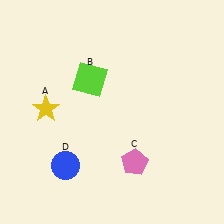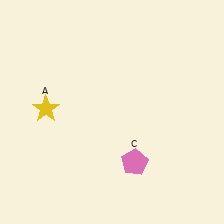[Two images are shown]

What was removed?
The blue circle (D), the lime square (B) were removed in Image 2.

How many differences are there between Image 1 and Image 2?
There are 2 differences between the two images.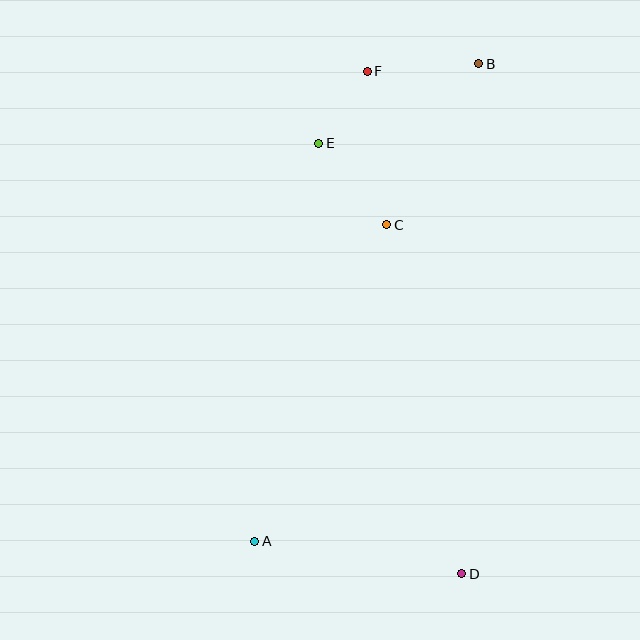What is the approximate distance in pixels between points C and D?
The distance between C and D is approximately 357 pixels.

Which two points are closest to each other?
Points E and F are closest to each other.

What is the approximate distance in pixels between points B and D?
The distance between B and D is approximately 510 pixels.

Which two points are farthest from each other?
Points A and B are farthest from each other.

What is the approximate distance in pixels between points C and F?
The distance between C and F is approximately 155 pixels.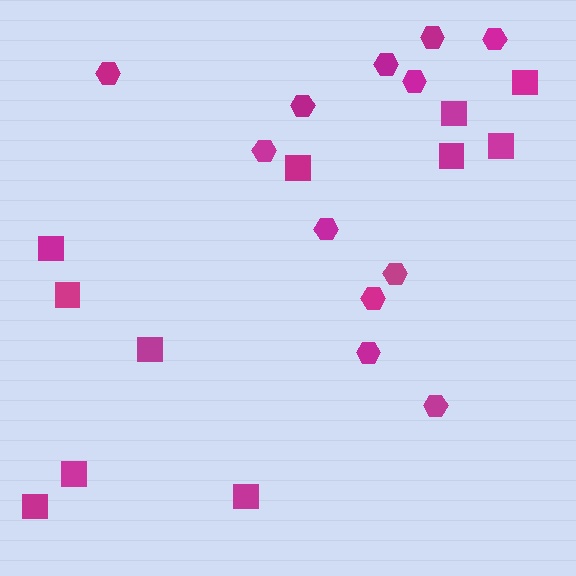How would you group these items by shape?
There are 2 groups: one group of hexagons (12) and one group of squares (11).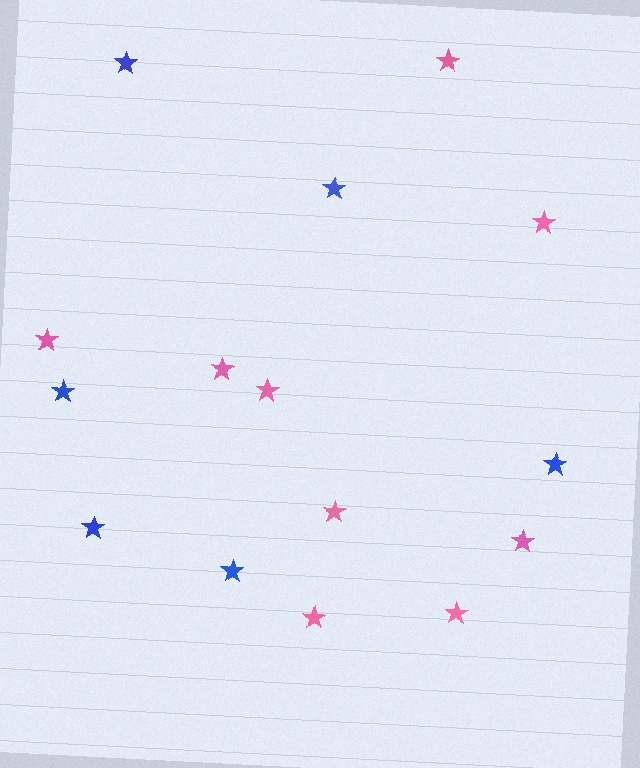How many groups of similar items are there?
There are 2 groups: one group of pink stars (9) and one group of blue stars (6).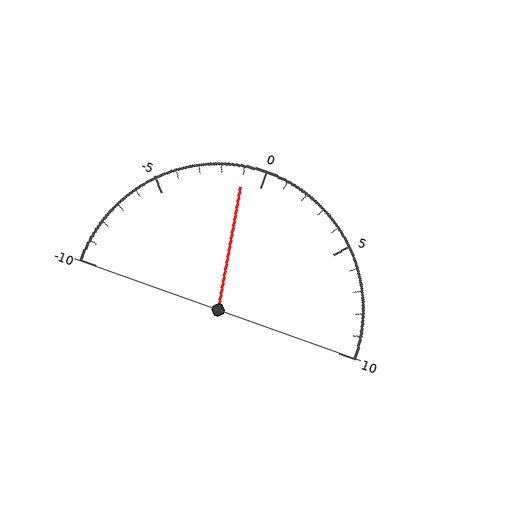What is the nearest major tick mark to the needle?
The nearest major tick mark is 0.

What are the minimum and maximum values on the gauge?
The gauge ranges from -10 to 10.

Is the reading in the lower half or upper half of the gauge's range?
The reading is in the lower half of the range (-10 to 10).